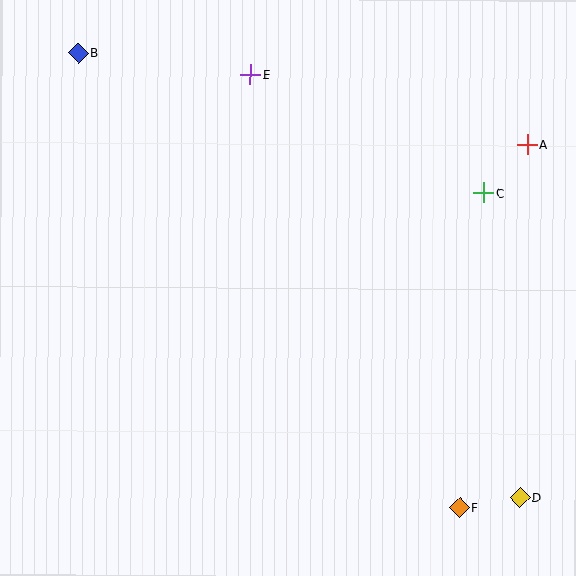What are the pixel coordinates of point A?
Point A is at (527, 144).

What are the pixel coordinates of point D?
Point D is at (520, 497).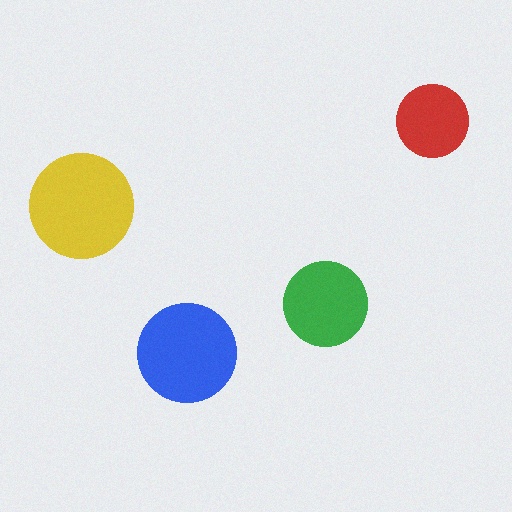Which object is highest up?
The red circle is topmost.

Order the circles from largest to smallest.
the yellow one, the blue one, the green one, the red one.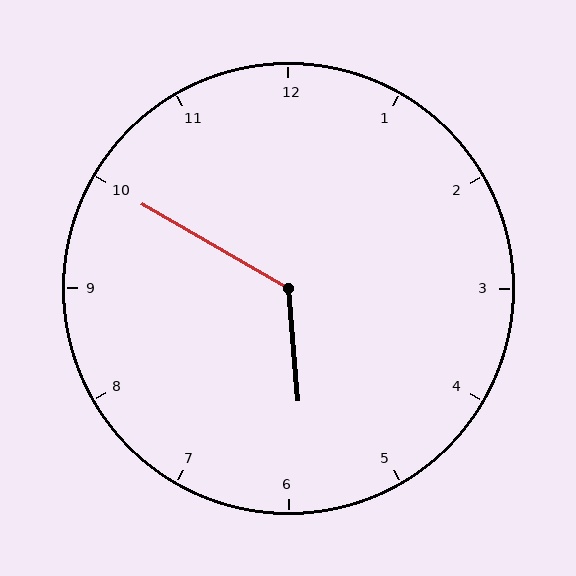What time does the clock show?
5:50.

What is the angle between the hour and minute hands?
Approximately 125 degrees.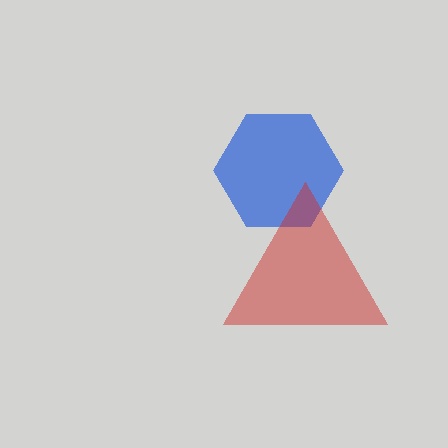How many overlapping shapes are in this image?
There are 2 overlapping shapes in the image.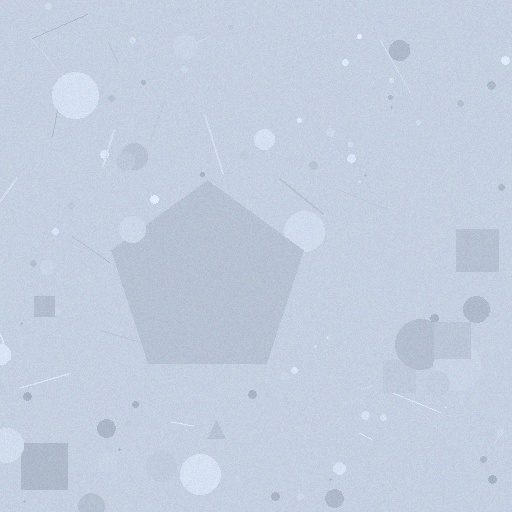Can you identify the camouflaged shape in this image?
The camouflaged shape is a pentagon.